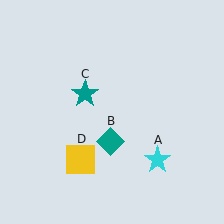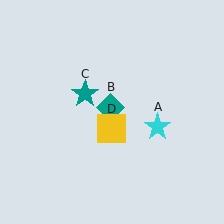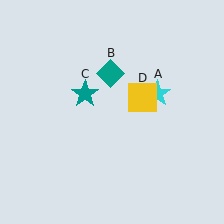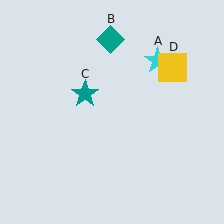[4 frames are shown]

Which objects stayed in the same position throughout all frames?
Teal star (object C) remained stationary.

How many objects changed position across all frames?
3 objects changed position: cyan star (object A), teal diamond (object B), yellow square (object D).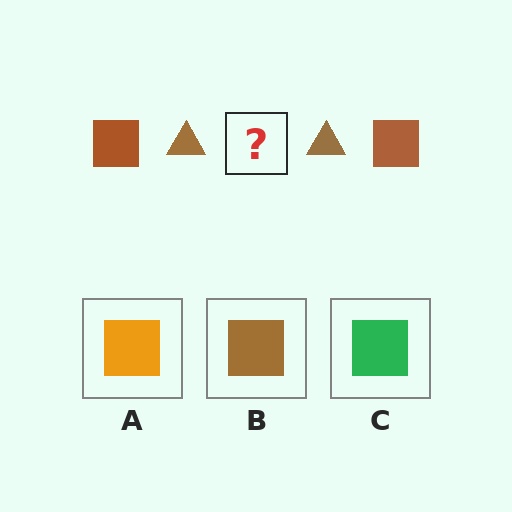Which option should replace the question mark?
Option B.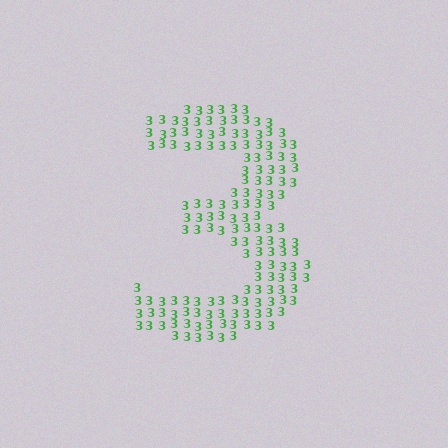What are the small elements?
The small elements are digit 3's.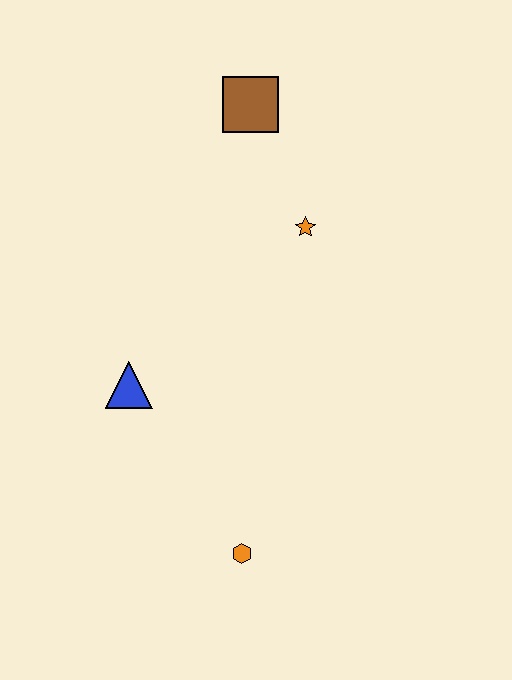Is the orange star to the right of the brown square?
Yes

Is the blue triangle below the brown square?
Yes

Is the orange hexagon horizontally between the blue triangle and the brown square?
Yes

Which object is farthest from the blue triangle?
The brown square is farthest from the blue triangle.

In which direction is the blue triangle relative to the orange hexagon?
The blue triangle is above the orange hexagon.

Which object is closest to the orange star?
The brown square is closest to the orange star.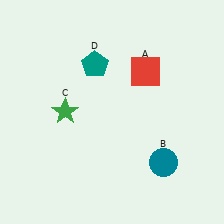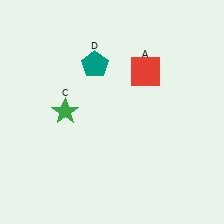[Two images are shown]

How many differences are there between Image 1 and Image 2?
There is 1 difference between the two images.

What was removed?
The teal circle (B) was removed in Image 2.